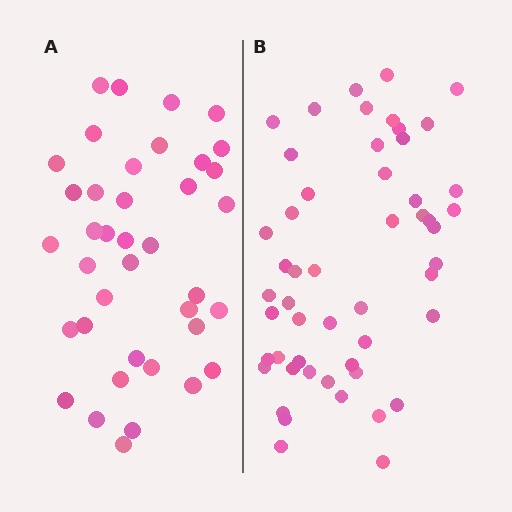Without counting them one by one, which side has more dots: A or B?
Region B (the right region) has more dots.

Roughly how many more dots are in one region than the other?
Region B has approximately 15 more dots than region A.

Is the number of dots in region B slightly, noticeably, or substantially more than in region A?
Region B has noticeably more, but not dramatically so. The ratio is roughly 1.3 to 1.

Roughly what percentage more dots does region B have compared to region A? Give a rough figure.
About 35% more.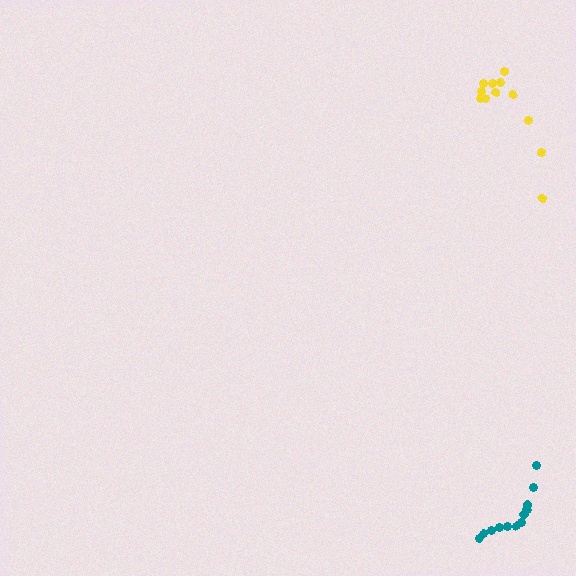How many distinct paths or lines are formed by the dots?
There are 2 distinct paths.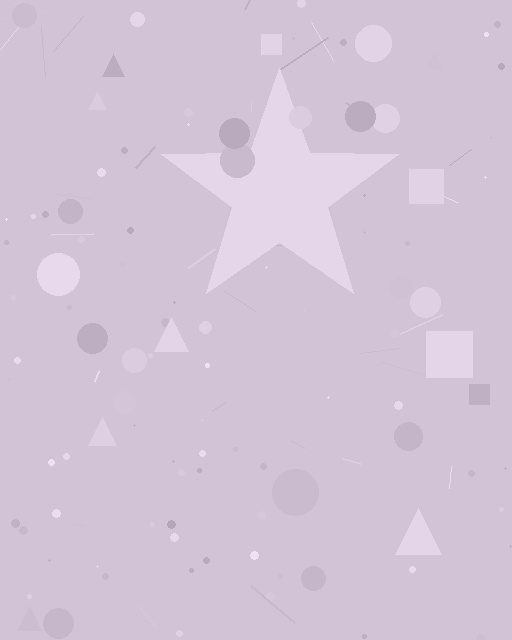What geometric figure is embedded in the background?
A star is embedded in the background.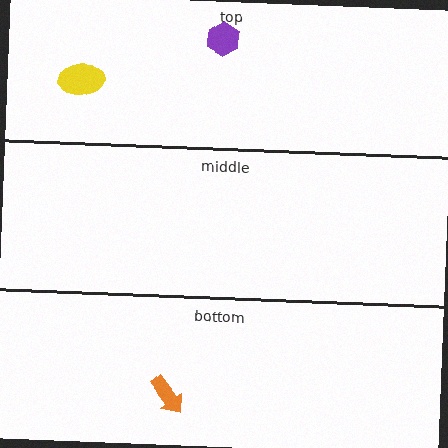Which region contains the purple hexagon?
The top region.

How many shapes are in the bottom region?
1.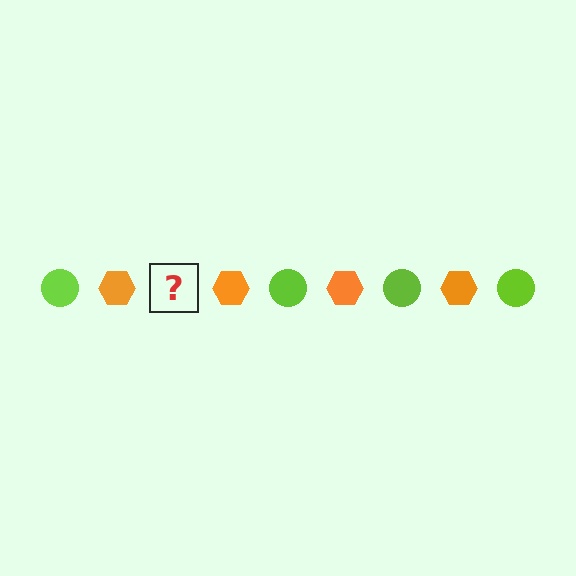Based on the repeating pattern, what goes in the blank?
The blank should be a lime circle.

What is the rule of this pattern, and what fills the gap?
The rule is that the pattern alternates between lime circle and orange hexagon. The gap should be filled with a lime circle.